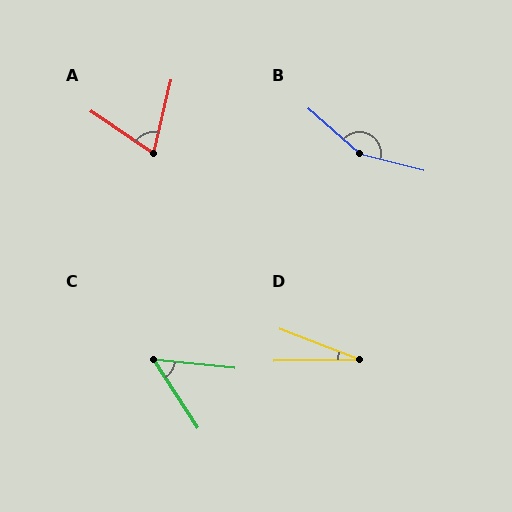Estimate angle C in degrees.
Approximately 51 degrees.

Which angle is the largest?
B, at approximately 153 degrees.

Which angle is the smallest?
D, at approximately 22 degrees.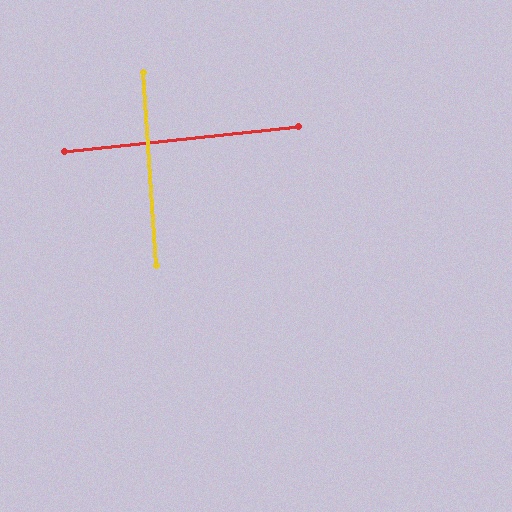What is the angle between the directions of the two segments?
Approximately 88 degrees.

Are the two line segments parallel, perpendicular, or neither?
Perpendicular — they meet at approximately 88°.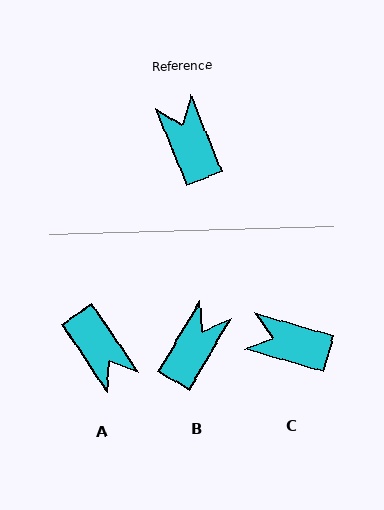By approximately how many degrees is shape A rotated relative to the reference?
Approximately 168 degrees clockwise.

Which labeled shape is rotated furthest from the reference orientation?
A, about 168 degrees away.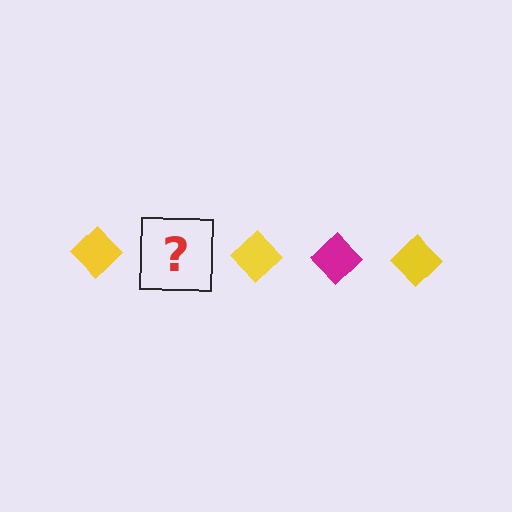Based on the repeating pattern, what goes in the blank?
The blank should be a magenta diamond.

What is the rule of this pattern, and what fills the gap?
The rule is that the pattern cycles through yellow, magenta diamonds. The gap should be filled with a magenta diamond.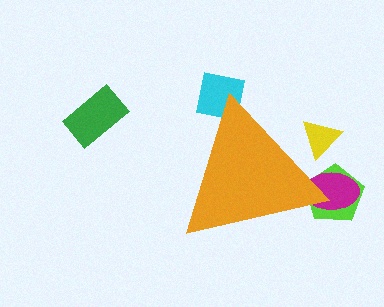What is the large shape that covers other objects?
An orange triangle.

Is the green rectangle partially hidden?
No, the green rectangle is fully visible.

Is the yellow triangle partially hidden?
Yes, the yellow triangle is partially hidden behind the orange triangle.